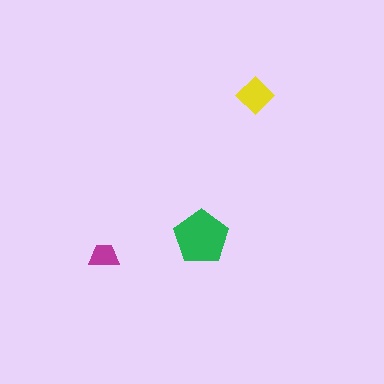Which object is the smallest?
The magenta trapezoid.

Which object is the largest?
The green pentagon.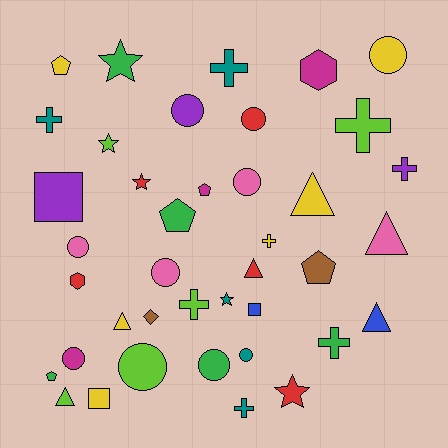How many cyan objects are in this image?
There are no cyan objects.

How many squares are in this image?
There are 3 squares.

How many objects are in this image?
There are 40 objects.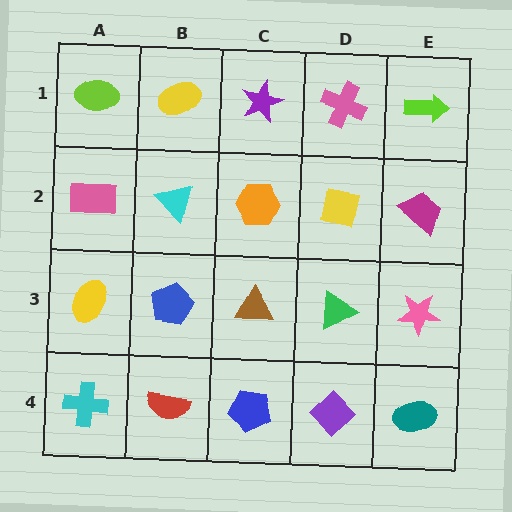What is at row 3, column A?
A yellow ellipse.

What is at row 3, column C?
A brown triangle.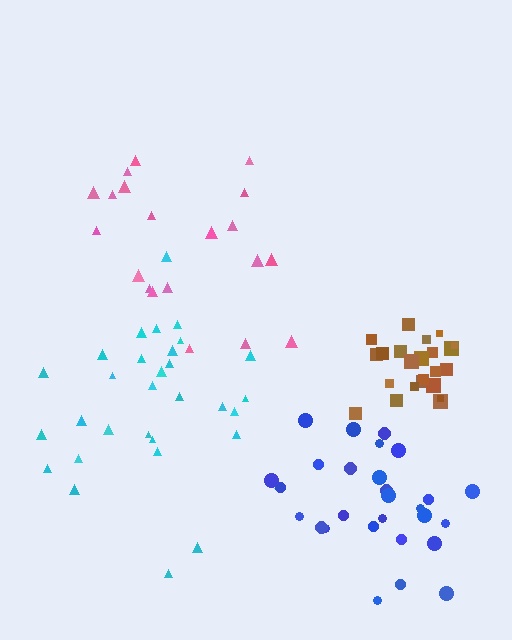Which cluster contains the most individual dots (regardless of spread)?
Cyan (31).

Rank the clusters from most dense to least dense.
brown, blue, cyan, pink.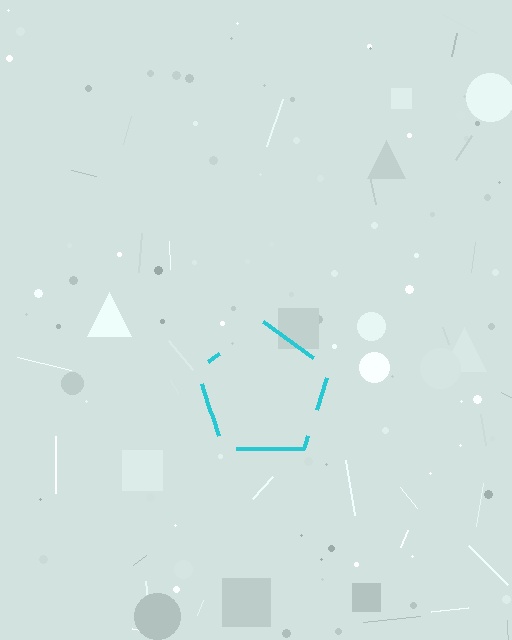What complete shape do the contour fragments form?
The contour fragments form a pentagon.